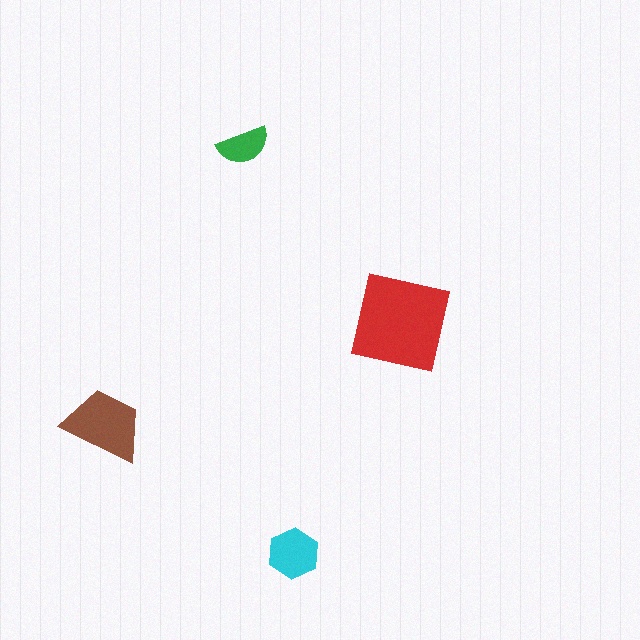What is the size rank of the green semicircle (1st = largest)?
4th.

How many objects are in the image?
There are 4 objects in the image.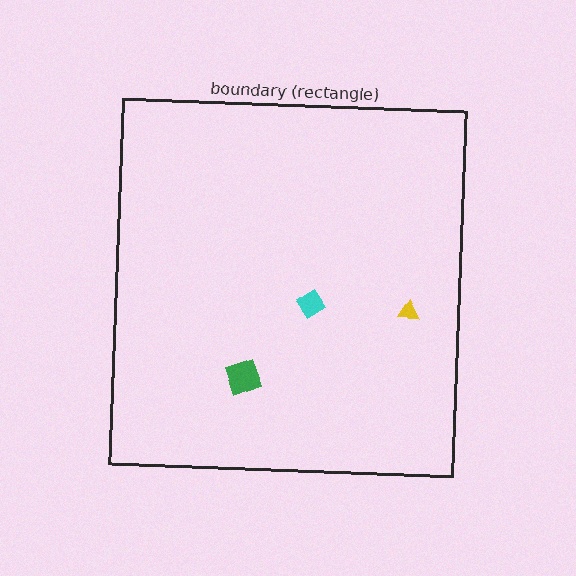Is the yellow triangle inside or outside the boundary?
Inside.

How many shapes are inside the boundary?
3 inside, 0 outside.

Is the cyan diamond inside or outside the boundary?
Inside.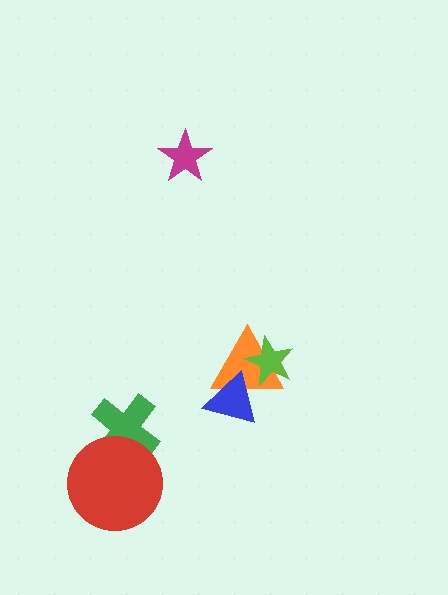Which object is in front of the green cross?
The red circle is in front of the green cross.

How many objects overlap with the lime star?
1 object overlaps with the lime star.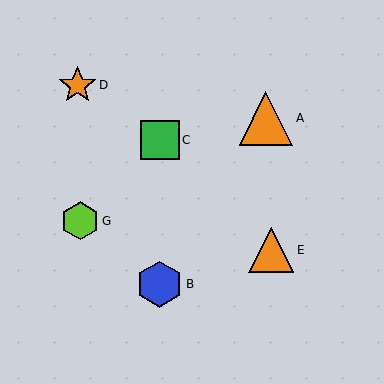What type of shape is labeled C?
Shape C is a green square.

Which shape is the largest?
The orange triangle (labeled A) is the largest.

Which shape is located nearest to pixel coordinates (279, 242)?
The orange triangle (labeled E) at (271, 250) is nearest to that location.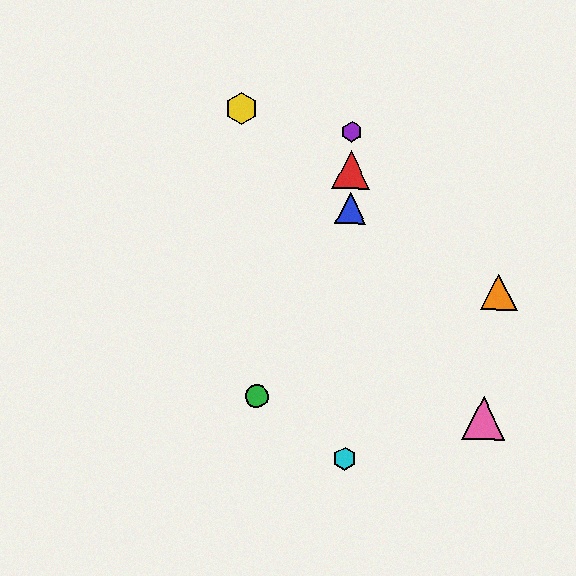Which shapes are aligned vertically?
The red triangle, the blue triangle, the purple hexagon, the cyan hexagon are aligned vertically.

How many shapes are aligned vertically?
4 shapes (the red triangle, the blue triangle, the purple hexagon, the cyan hexagon) are aligned vertically.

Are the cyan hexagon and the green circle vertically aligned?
No, the cyan hexagon is at x≈345 and the green circle is at x≈257.